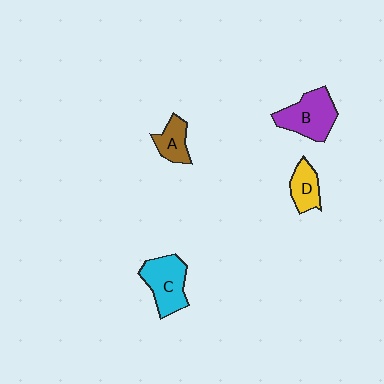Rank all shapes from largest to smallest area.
From largest to smallest: B (purple), C (cyan), D (yellow), A (brown).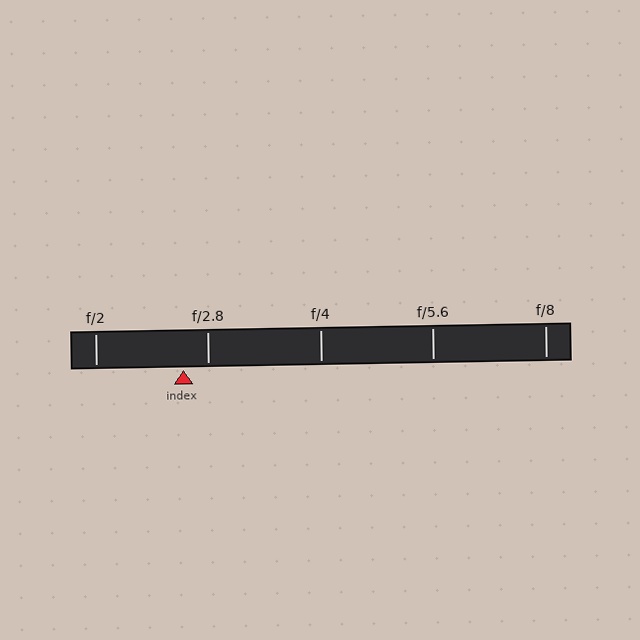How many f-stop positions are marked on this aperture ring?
There are 5 f-stop positions marked.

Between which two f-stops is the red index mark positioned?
The index mark is between f/2 and f/2.8.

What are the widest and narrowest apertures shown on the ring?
The widest aperture shown is f/2 and the narrowest is f/8.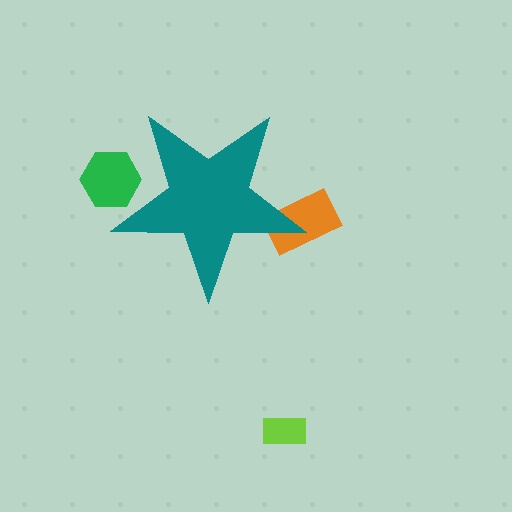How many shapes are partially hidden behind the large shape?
2 shapes are partially hidden.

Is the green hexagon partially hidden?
Yes, the green hexagon is partially hidden behind the teal star.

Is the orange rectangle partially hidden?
Yes, the orange rectangle is partially hidden behind the teal star.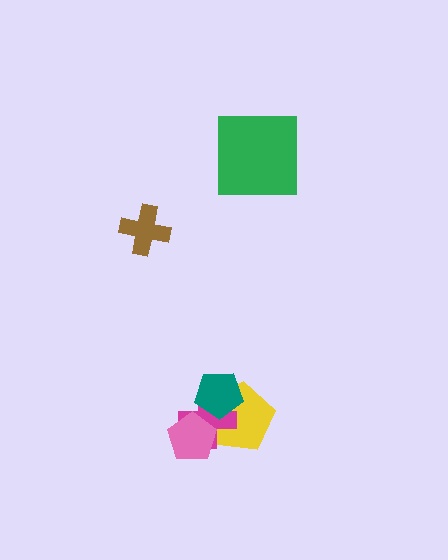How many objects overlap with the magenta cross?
3 objects overlap with the magenta cross.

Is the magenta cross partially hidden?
Yes, it is partially covered by another shape.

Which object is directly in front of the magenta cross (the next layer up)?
The pink pentagon is directly in front of the magenta cross.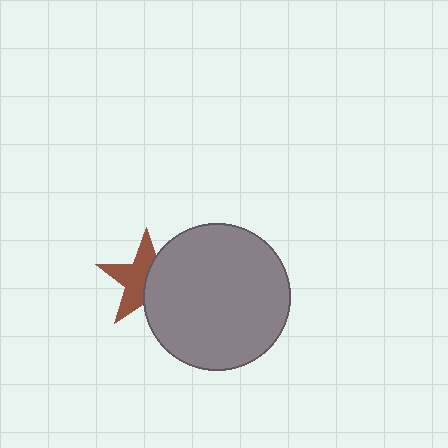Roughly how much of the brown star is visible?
About half of it is visible (roughly 56%).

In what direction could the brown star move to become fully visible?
The brown star could move left. That would shift it out from behind the gray circle entirely.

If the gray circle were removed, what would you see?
You would see the complete brown star.